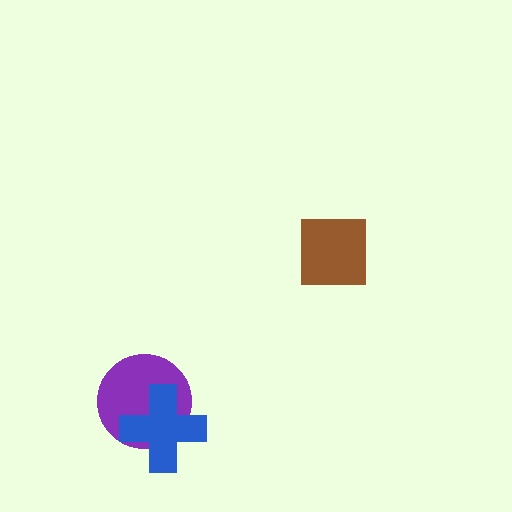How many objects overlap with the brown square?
0 objects overlap with the brown square.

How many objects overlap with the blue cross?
1 object overlaps with the blue cross.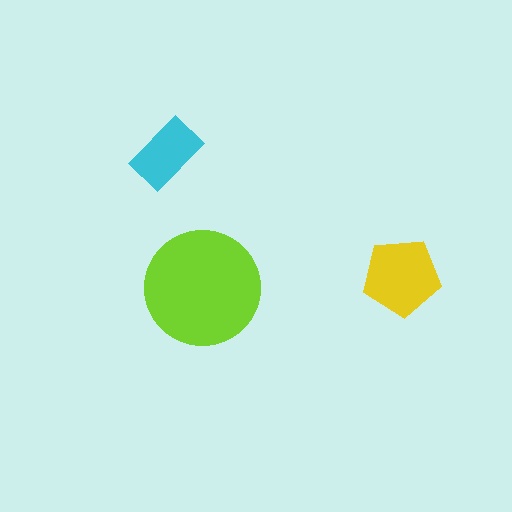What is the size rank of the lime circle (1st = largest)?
1st.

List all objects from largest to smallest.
The lime circle, the yellow pentagon, the cyan rectangle.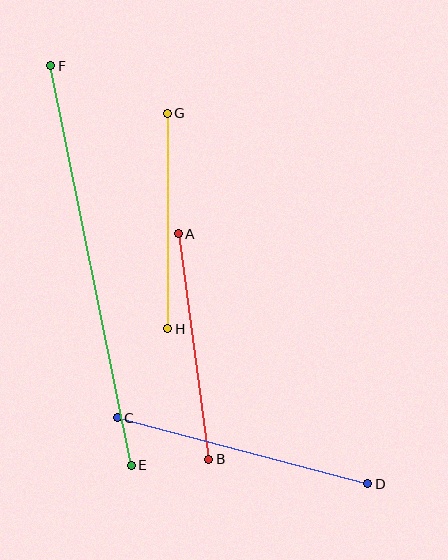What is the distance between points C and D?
The distance is approximately 259 pixels.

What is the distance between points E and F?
The distance is approximately 407 pixels.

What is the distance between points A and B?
The distance is approximately 228 pixels.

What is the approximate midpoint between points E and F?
The midpoint is at approximately (91, 266) pixels.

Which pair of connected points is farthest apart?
Points E and F are farthest apart.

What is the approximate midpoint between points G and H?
The midpoint is at approximately (168, 221) pixels.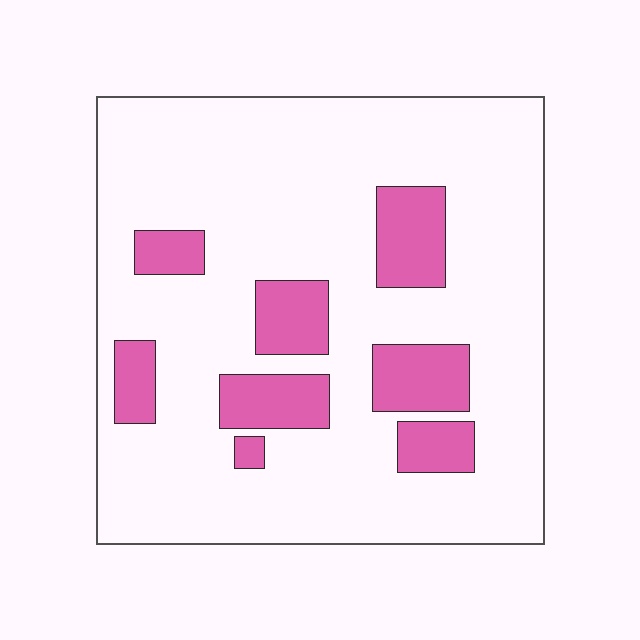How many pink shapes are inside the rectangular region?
8.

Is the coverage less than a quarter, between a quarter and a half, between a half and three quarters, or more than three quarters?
Less than a quarter.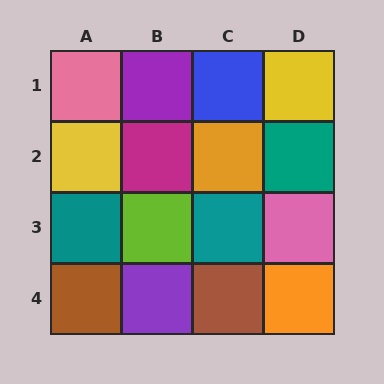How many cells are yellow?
2 cells are yellow.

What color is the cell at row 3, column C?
Teal.